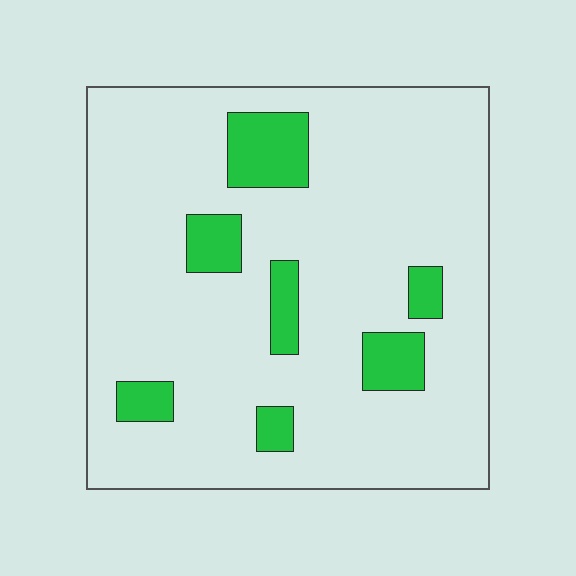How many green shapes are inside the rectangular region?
7.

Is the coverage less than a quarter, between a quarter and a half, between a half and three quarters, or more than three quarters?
Less than a quarter.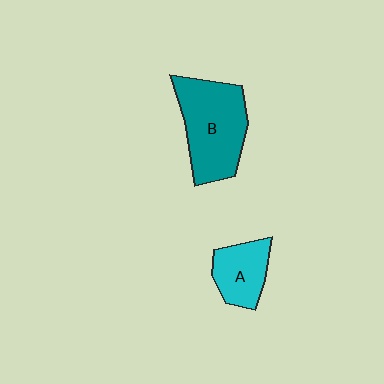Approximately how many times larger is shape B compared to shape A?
Approximately 1.9 times.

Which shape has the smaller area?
Shape A (cyan).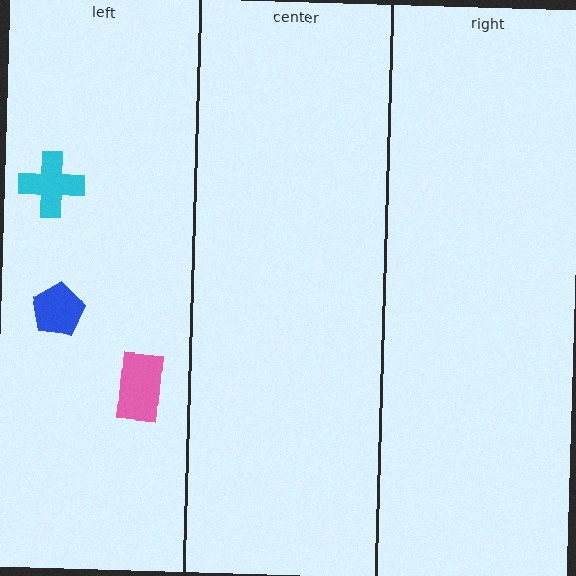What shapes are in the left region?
The cyan cross, the pink rectangle, the blue pentagon.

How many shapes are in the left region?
3.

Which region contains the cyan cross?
The left region.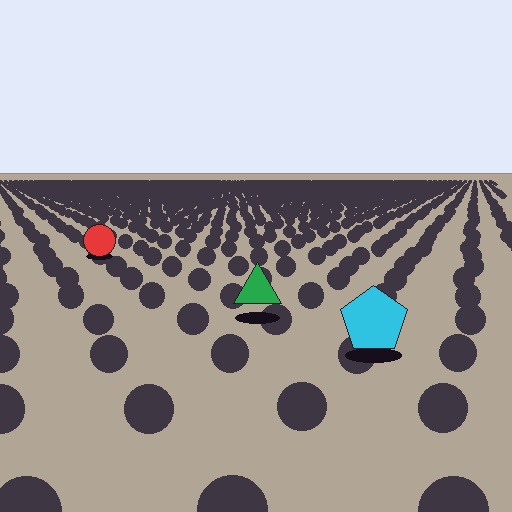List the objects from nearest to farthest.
From nearest to farthest: the cyan pentagon, the green triangle, the red circle.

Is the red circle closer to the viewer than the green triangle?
No. The green triangle is closer — you can tell from the texture gradient: the ground texture is coarser near it.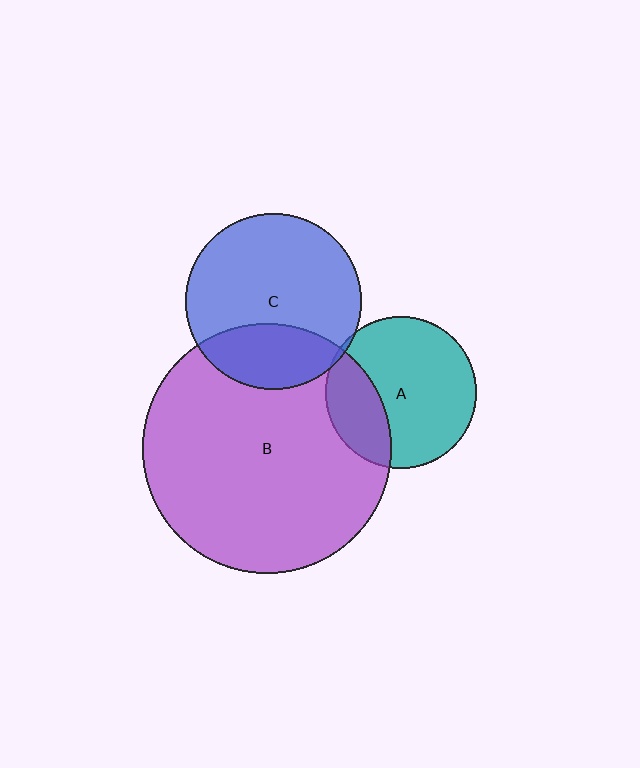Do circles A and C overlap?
Yes.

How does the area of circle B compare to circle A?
Approximately 2.7 times.